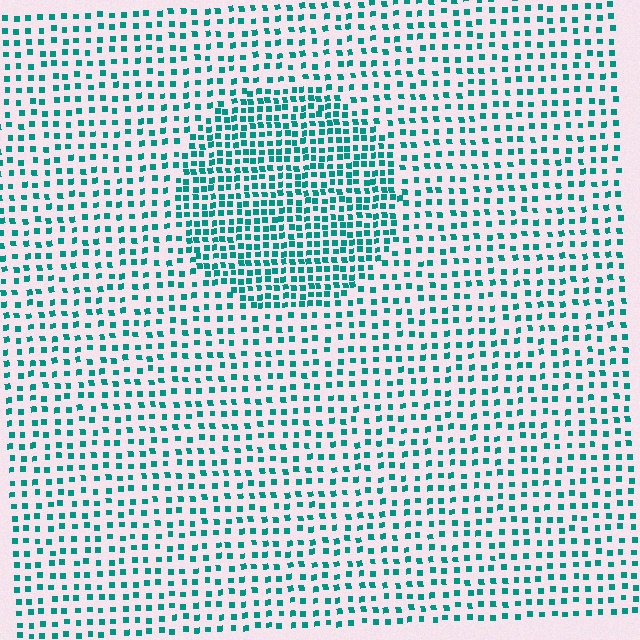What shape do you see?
I see a circle.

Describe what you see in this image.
The image contains small teal elements arranged at two different densities. A circle-shaped region is visible where the elements are more densely packed than the surrounding area.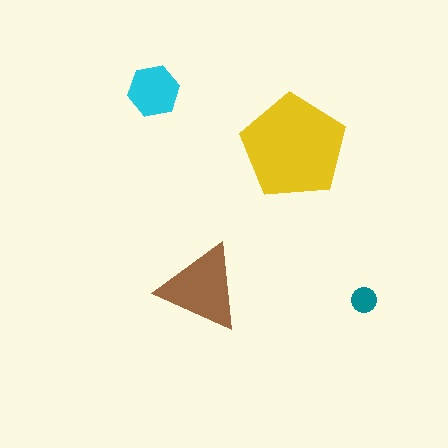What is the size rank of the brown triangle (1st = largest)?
2nd.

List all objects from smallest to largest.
The teal circle, the cyan hexagon, the brown triangle, the yellow pentagon.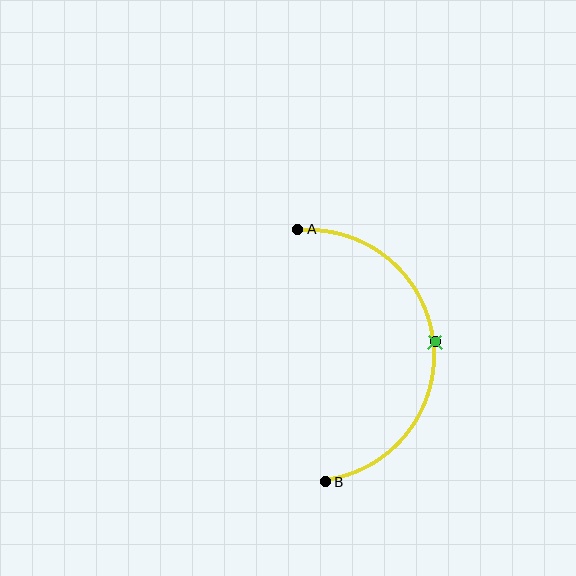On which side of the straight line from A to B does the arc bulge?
The arc bulges to the right of the straight line connecting A and B.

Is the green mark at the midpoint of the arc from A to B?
Yes. The green mark lies on the arc at equal arc-length from both A and B — it is the arc midpoint.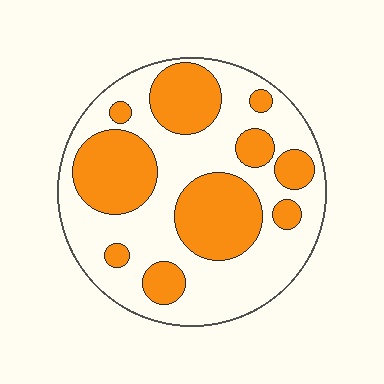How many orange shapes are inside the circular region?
10.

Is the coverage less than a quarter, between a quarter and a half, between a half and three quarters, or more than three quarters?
Between a quarter and a half.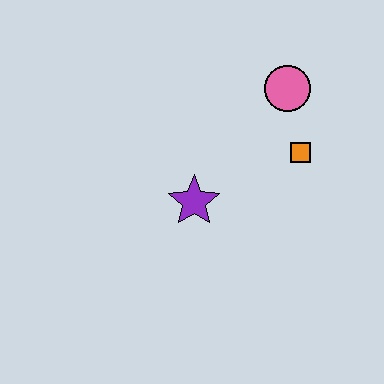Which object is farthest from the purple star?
The pink circle is farthest from the purple star.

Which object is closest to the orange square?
The pink circle is closest to the orange square.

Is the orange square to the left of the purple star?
No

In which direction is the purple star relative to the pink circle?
The purple star is below the pink circle.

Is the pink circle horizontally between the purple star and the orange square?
Yes